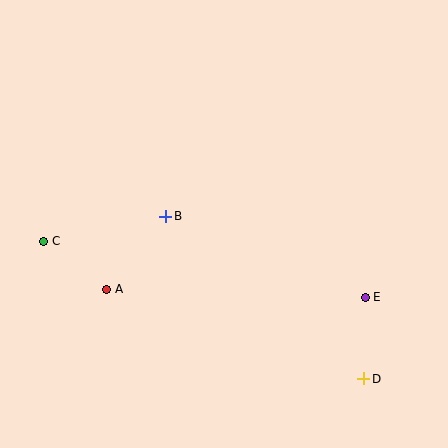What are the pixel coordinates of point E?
Point E is at (365, 297).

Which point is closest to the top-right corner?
Point E is closest to the top-right corner.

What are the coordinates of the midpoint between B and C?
The midpoint between B and C is at (105, 229).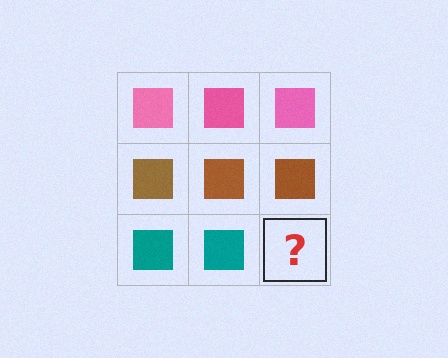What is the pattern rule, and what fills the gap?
The rule is that each row has a consistent color. The gap should be filled with a teal square.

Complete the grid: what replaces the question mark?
The question mark should be replaced with a teal square.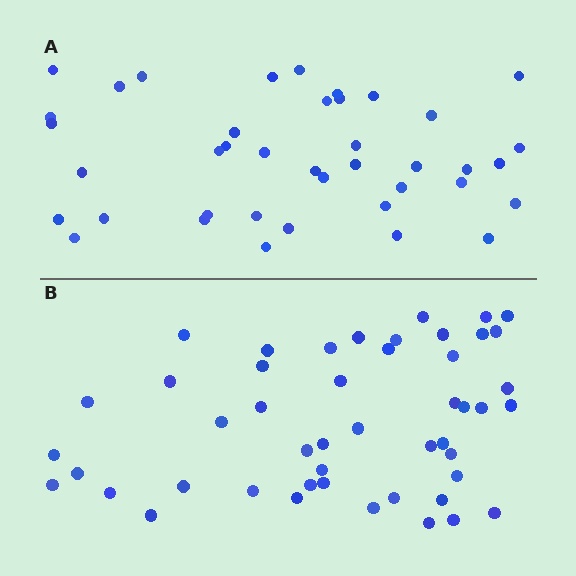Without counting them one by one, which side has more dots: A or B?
Region B (the bottom region) has more dots.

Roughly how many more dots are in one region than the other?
Region B has roughly 8 or so more dots than region A.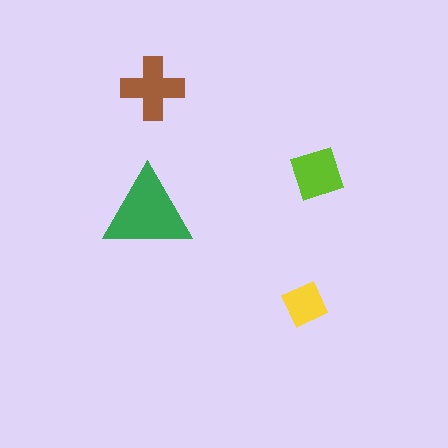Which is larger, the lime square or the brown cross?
The brown cross.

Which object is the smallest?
The yellow diamond.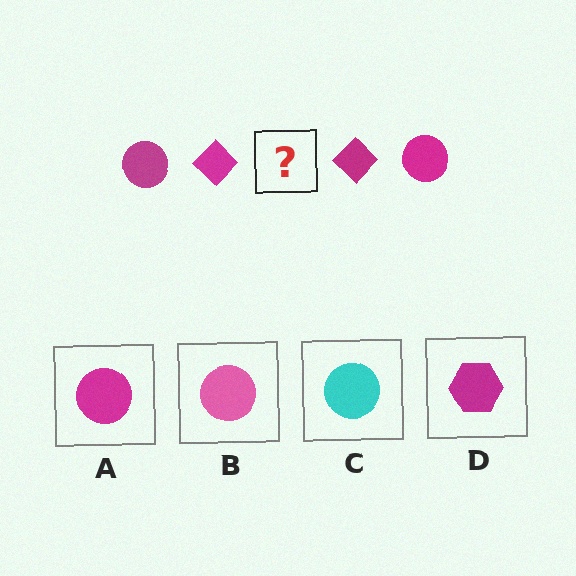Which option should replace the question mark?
Option A.